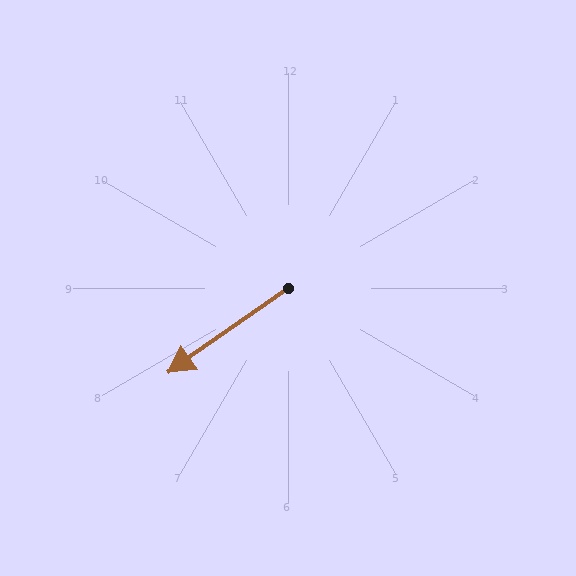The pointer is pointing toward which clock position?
Roughly 8 o'clock.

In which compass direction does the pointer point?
Southwest.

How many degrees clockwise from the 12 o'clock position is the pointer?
Approximately 235 degrees.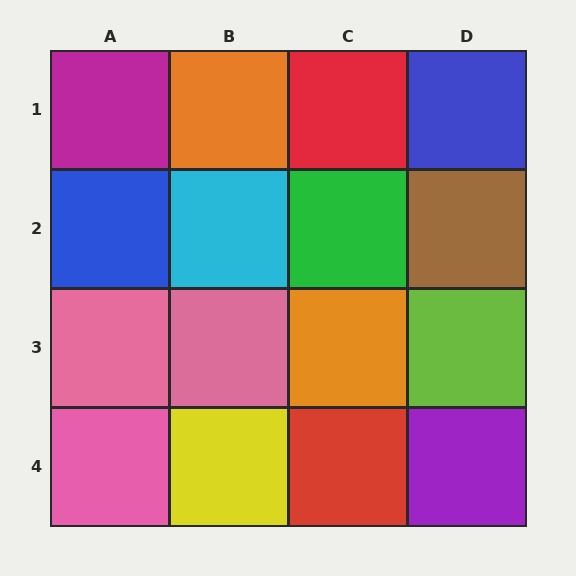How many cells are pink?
3 cells are pink.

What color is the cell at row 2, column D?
Brown.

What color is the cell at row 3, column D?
Lime.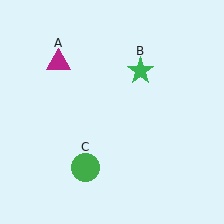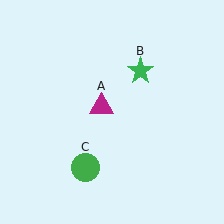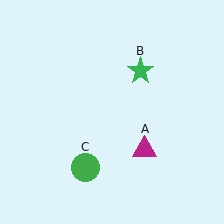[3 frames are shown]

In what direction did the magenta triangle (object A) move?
The magenta triangle (object A) moved down and to the right.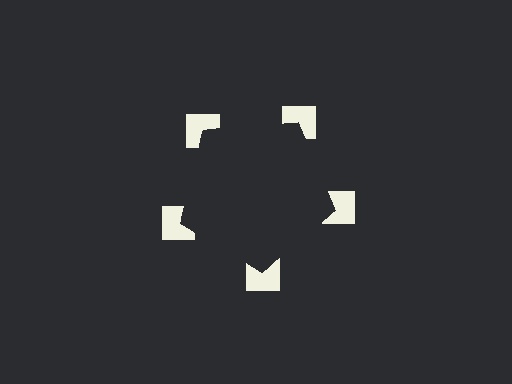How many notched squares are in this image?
There are 5 — one at each vertex of the illusory pentagon.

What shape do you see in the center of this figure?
An illusory pentagon — its edges are inferred from the aligned wedge cuts in the notched squares, not physically drawn.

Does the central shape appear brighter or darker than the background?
It typically appears slightly darker than the background, even though no actual brightness change is drawn.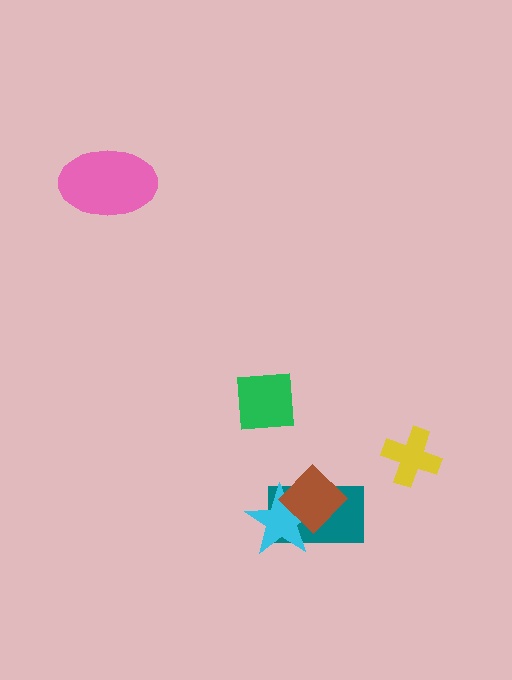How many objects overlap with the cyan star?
2 objects overlap with the cyan star.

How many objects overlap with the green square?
0 objects overlap with the green square.